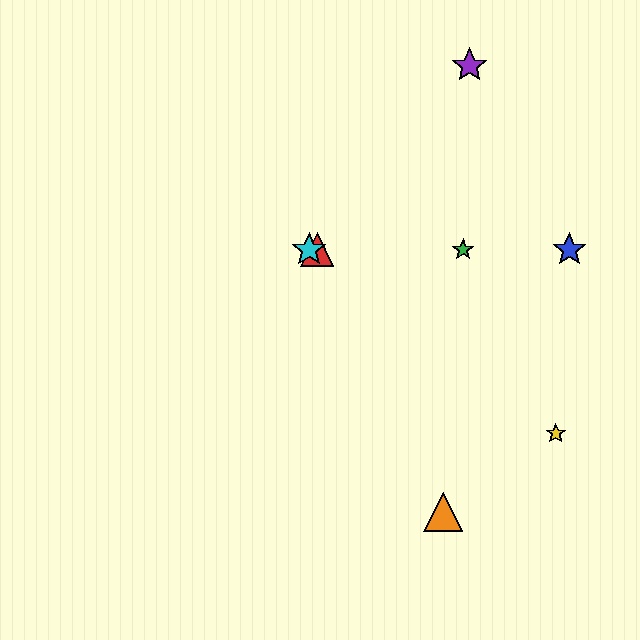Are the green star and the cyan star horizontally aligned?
Yes, both are at y≈250.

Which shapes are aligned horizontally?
The red triangle, the blue star, the green star, the cyan star are aligned horizontally.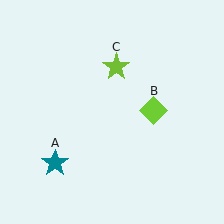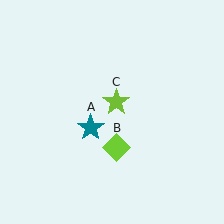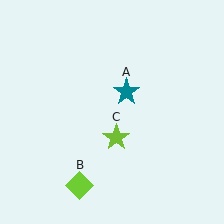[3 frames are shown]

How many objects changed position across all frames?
3 objects changed position: teal star (object A), lime diamond (object B), lime star (object C).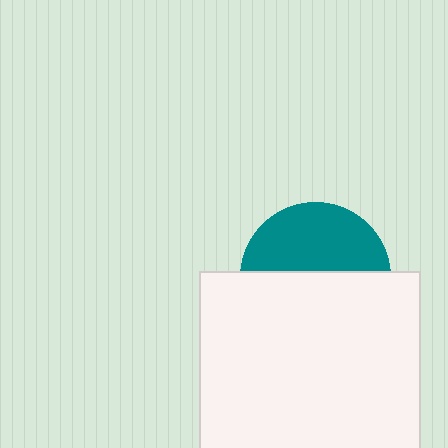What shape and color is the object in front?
The object in front is a white square.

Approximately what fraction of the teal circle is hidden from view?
Roughly 55% of the teal circle is hidden behind the white square.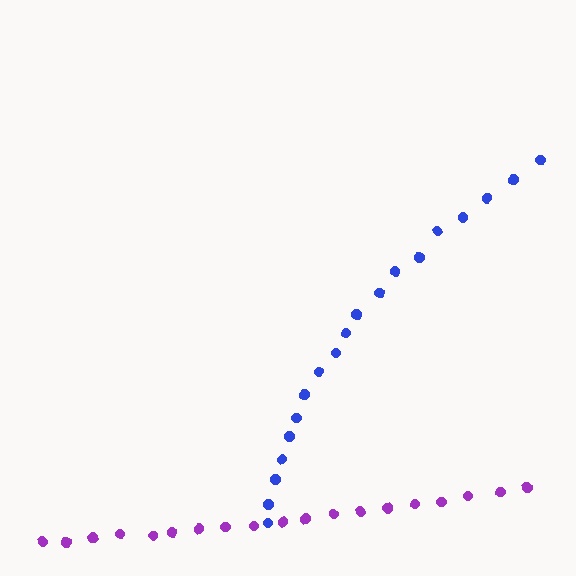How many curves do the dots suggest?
There are 2 distinct paths.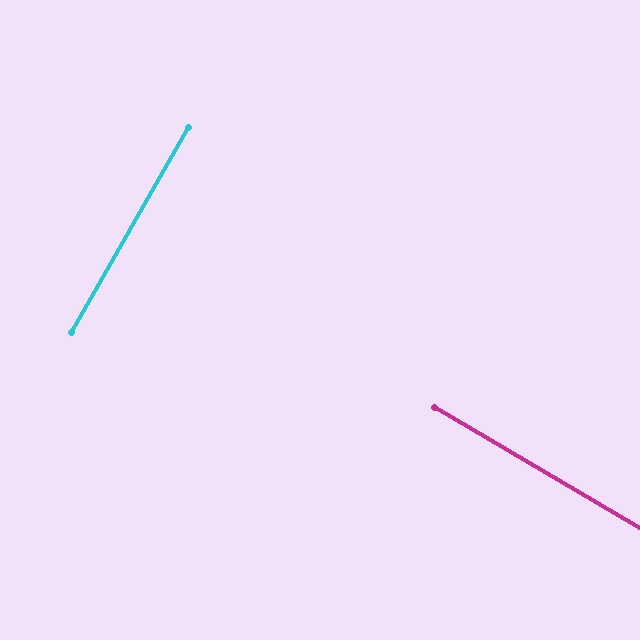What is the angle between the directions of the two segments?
Approximately 89 degrees.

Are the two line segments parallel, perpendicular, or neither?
Perpendicular — they meet at approximately 89°.